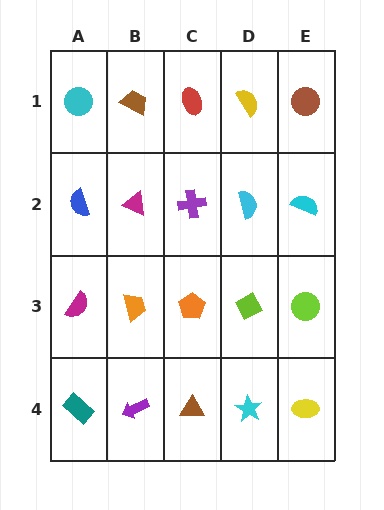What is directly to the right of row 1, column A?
A brown trapezoid.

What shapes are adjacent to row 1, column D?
A cyan semicircle (row 2, column D), a red ellipse (row 1, column C), a brown circle (row 1, column E).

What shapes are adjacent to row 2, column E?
A brown circle (row 1, column E), a lime circle (row 3, column E), a cyan semicircle (row 2, column D).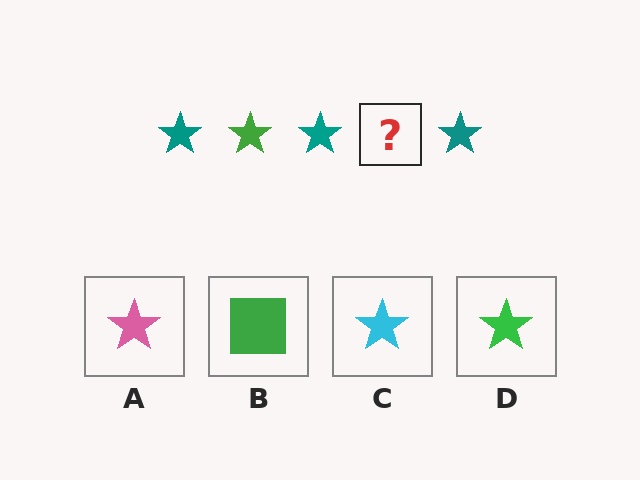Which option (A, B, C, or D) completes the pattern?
D.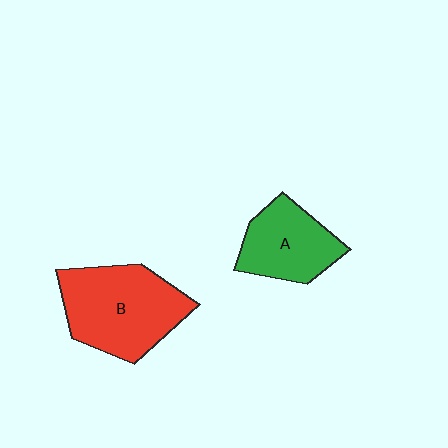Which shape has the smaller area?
Shape A (green).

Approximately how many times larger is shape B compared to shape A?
Approximately 1.5 times.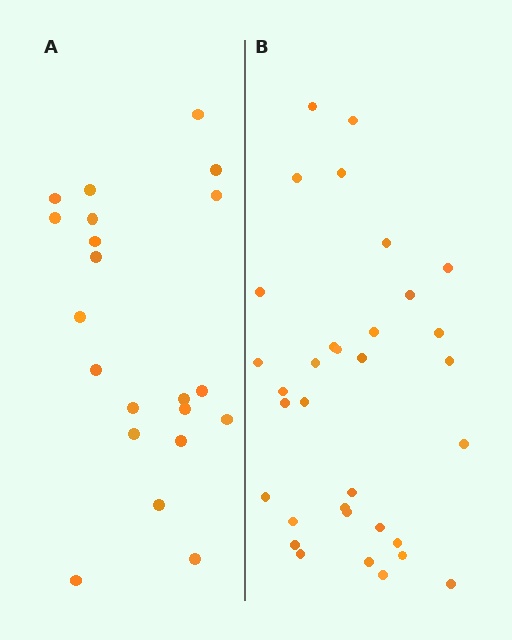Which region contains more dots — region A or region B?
Region B (the right region) has more dots.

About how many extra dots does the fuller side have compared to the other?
Region B has roughly 12 or so more dots than region A.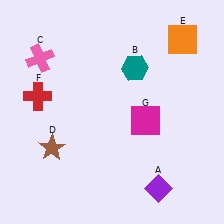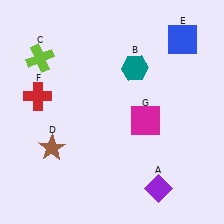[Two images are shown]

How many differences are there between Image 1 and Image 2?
There are 2 differences between the two images.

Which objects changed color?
C changed from pink to lime. E changed from orange to blue.